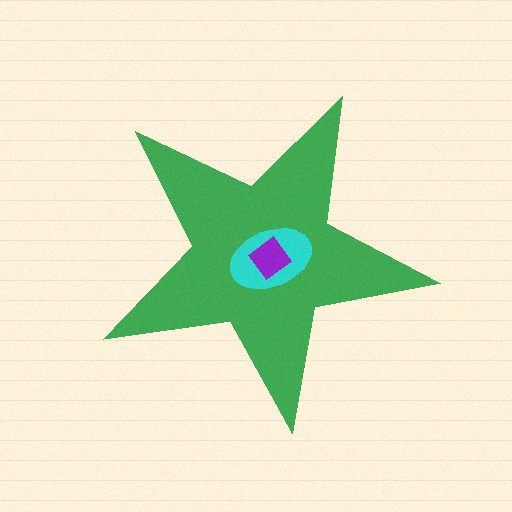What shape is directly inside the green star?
The cyan ellipse.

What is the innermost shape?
The purple diamond.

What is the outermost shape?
The green star.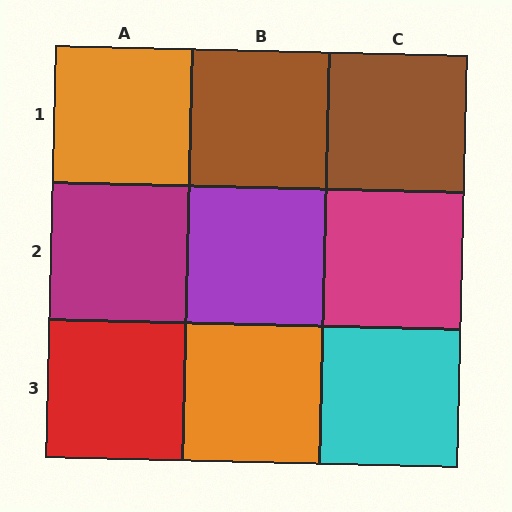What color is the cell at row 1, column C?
Brown.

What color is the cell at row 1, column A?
Orange.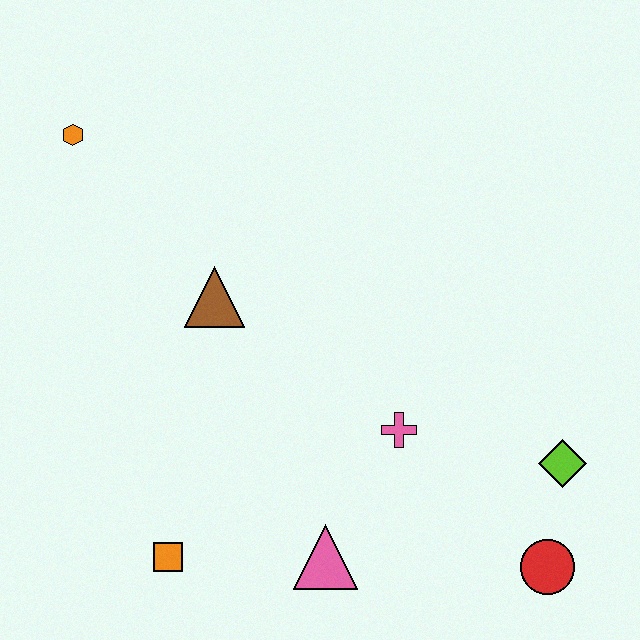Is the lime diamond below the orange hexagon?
Yes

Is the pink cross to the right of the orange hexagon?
Yes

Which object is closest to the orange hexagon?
The brown triangle is closest to the orange hexagon.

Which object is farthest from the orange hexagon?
The red circle is farthest from the orange hexagon.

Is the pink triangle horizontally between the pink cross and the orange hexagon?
Yes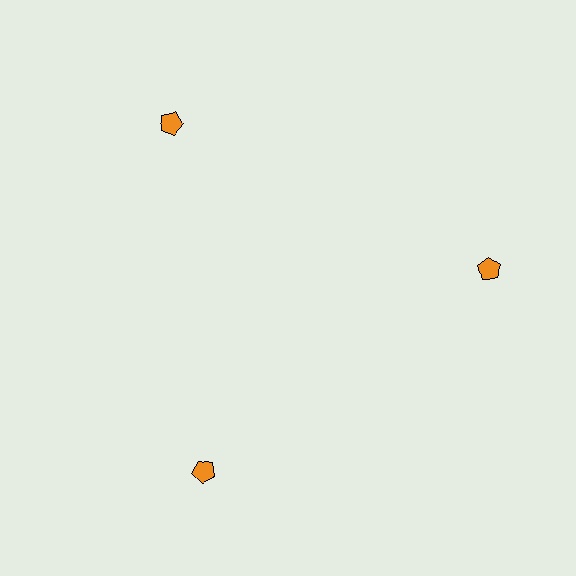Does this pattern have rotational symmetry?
Yes, this pattern has 3-fold rotational symmetry. It looks the same after rotating 120 degrees around the center.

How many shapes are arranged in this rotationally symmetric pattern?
There are 3 shapes, arranged in 3 groups of 1.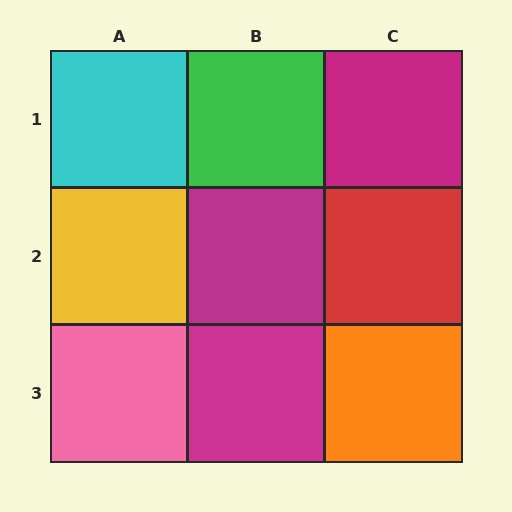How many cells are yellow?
1 cell is yellow.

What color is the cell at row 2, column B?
Magenta.